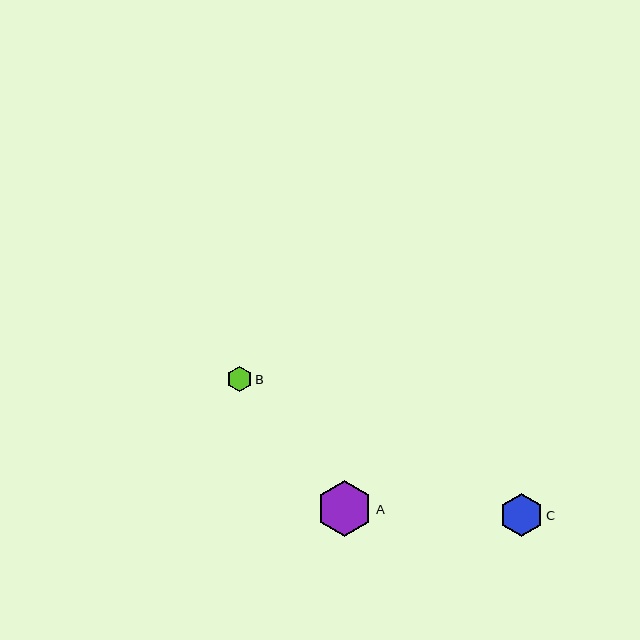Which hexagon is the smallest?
Hexagon B is the smallest with a size of approximately 26 pixels.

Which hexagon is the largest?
Hexagon A is the largest with a size of approximately 55 pixels.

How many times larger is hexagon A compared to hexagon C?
Hexagon A is approximately 1.3 times the size of hexagon C.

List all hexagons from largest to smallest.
From largest to smallest: A, C, B.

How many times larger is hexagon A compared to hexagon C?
Hexagon A is approximately 1.3 times the size of hexagon C.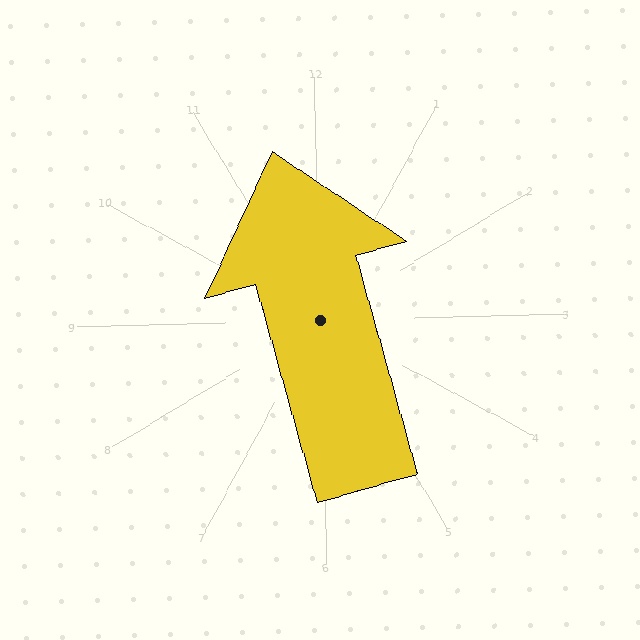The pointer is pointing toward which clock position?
Roughly 12 o'clock.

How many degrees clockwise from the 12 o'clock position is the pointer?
Approximately 346 degrees.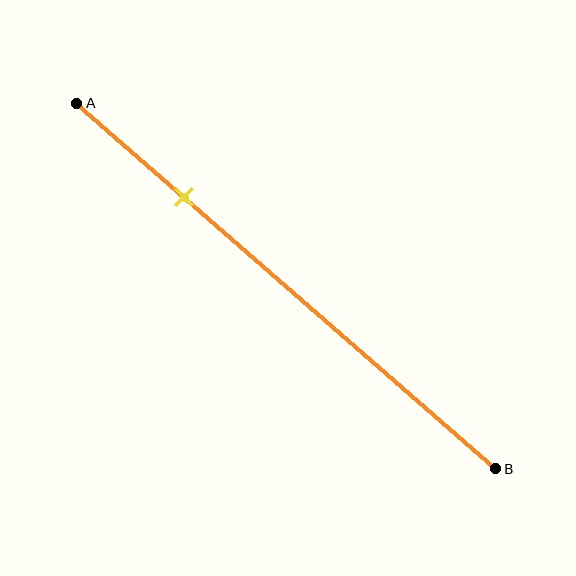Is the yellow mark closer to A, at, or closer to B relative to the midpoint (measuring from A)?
The yellow mark is closer to point A than the midpoint of segment AB.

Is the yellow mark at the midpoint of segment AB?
No, the mark is at about 25% from A, not at the 50% midpoint.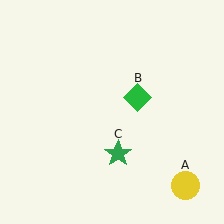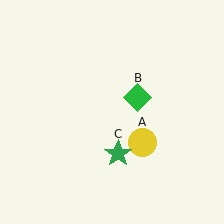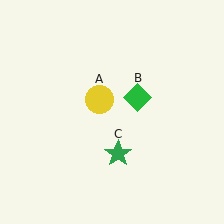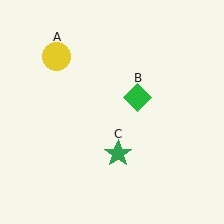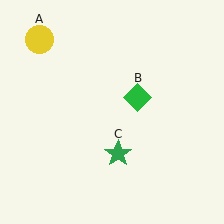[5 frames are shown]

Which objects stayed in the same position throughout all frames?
Green diamond (object B) and green star (object C) remained stationary.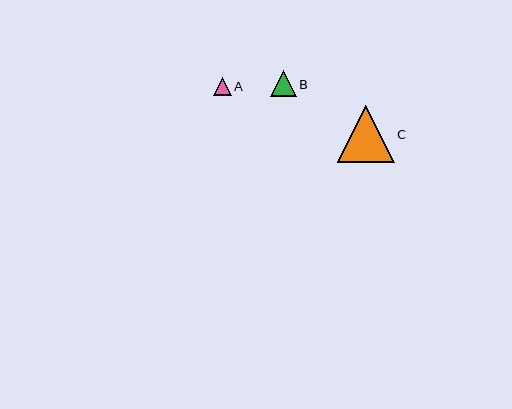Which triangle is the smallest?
Triangle A is the smallest with a size of approximately 18 pixels.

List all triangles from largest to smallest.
From largest to smallest: C, B, A.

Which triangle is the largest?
Triangle C is the largest with a size of approximately 57 pixels.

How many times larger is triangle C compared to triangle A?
Triangle C is approximately 3.1 times the size of triangle A.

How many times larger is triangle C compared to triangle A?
Triangle C is approximately 3.1 times the size of triangle A.